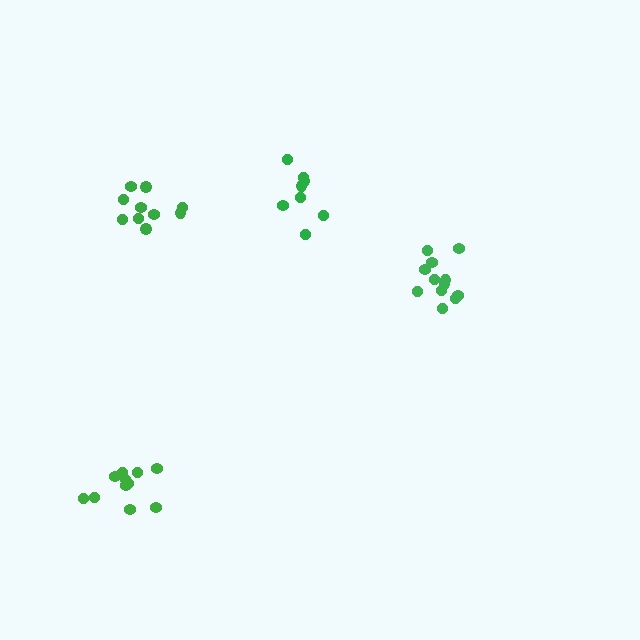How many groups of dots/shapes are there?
There are 4 groups.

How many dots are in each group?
Group 1: 12 dots, Group 2: 8 dots, Group 3: 11 dots, Group 4: 10 dots (41 total).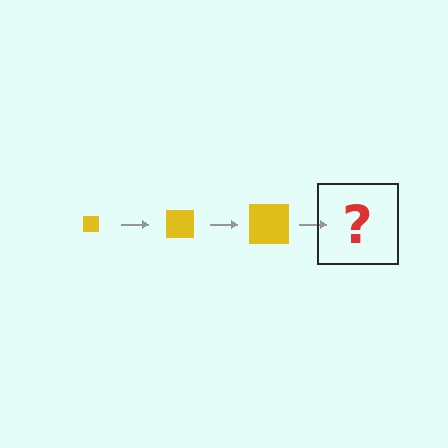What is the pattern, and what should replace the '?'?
The pattern is that the square gets progressively larger each step. The '?' should be a yellow square, larger than the previous one.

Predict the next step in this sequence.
The next step is a yellow square, larger than the previous one.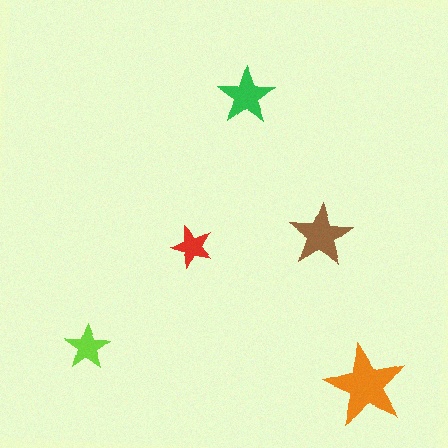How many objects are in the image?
There are 5 objects in the image.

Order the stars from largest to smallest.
the orange one, the brown one, the green one, the lime one, the red one.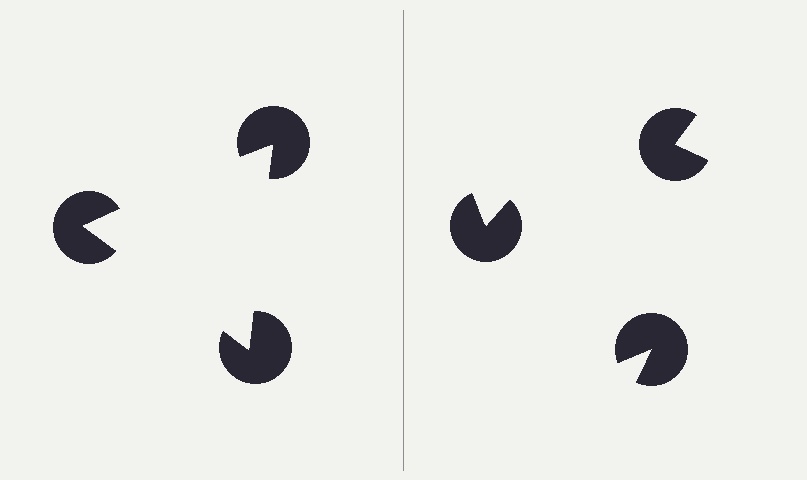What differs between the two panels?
The pac-man discs are positioned identically on both sides; only the wedge orientations differ. On the left they align to a triangle; on the right they are misaligned.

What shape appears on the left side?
An illusory triangle.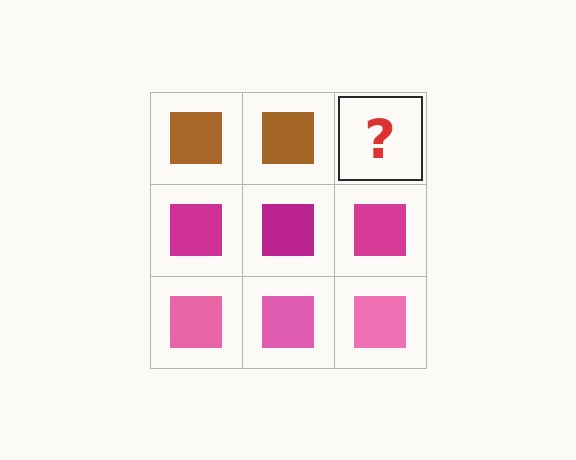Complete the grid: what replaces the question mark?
The question mark should be replaced with a brown square.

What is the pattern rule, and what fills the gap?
The rule is that each row has a consistent color. The gap should be filled with a brown square.